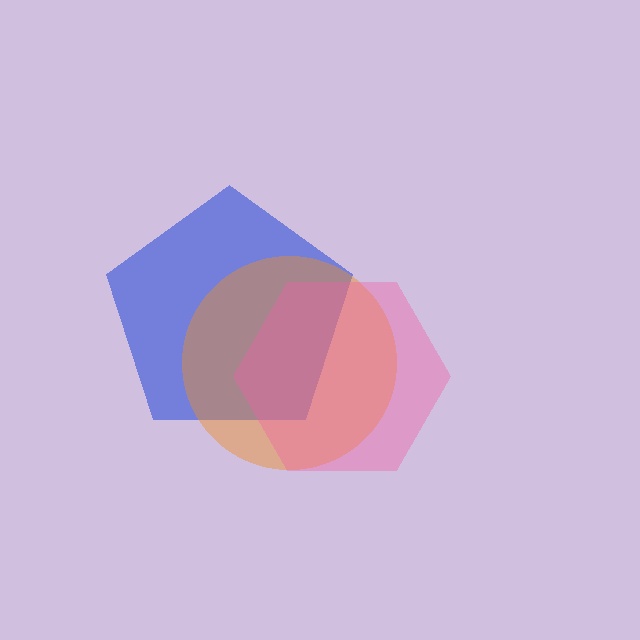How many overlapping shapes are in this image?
There are 3 overlapping shapes in the image.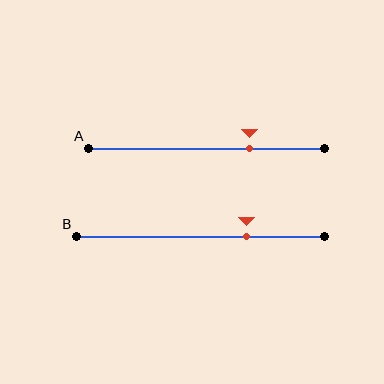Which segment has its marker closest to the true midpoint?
Segment A has its marker closest to the true midpoint.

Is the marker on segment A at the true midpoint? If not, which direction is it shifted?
No, the marker on segment A is shifted to the right by about 18% of the segment length.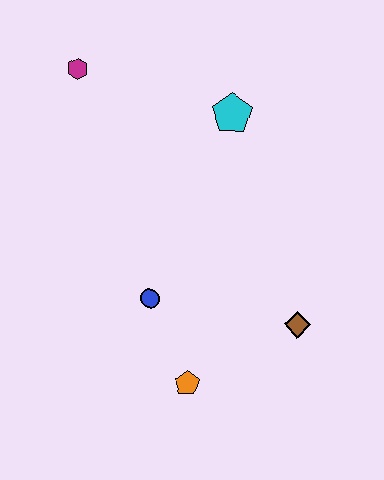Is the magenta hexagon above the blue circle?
Yes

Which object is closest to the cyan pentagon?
The magenta hexagon is closest to the cyan pentagon.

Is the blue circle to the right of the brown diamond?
No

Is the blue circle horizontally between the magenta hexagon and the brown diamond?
Yes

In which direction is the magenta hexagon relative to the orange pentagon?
The magenta hexagon is above the orange pentagon.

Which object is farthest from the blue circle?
The magenta hexagon is farthest from the blue circle.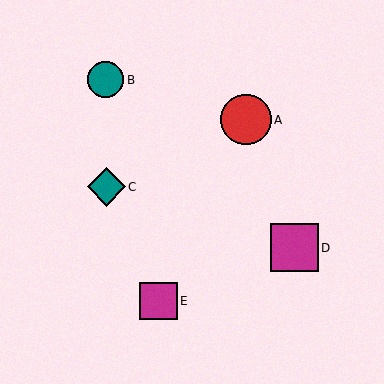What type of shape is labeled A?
Shape A is a red circle.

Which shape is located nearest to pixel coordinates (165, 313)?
The magenta square (labeled E) at (159, 301) is nearest to that location.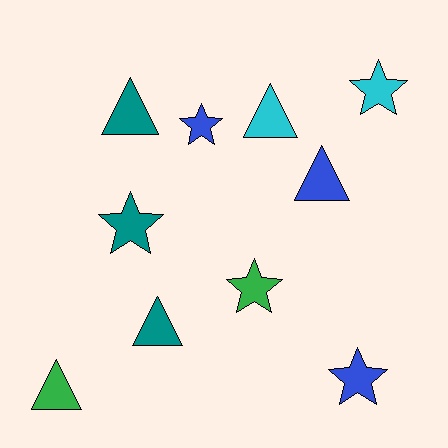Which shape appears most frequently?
Triangle, with 5 objects.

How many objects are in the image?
There are 10 objects.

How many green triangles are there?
There is 1 green triangle.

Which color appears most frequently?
Blue, with 3 objects.